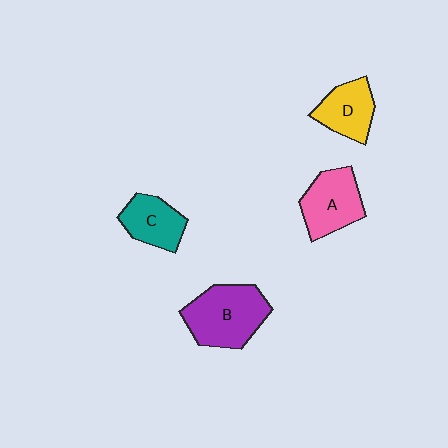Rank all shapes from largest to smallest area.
From largest to smallest: B (purple), A (pink), D (yellow), C (teal).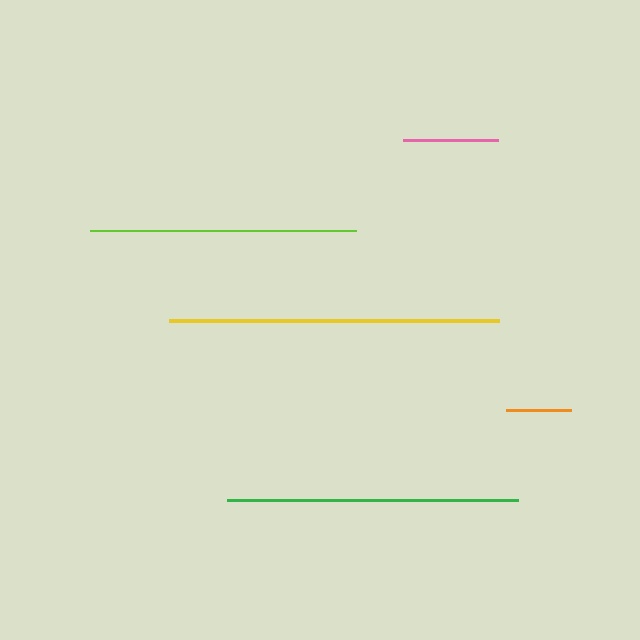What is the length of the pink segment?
The pink segment is approximately 95 pixels long.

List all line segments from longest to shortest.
From longest to shortest: yellow, green, lime, pink, orange.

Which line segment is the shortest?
The orange line is the shortest at approximately 66 pixels.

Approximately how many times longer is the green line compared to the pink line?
The green line is approximately 3.1 times the length of the pink line.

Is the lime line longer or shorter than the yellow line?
The yellow line is longer than the lime line.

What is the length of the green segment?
The green segment is approximately 291 pixels long.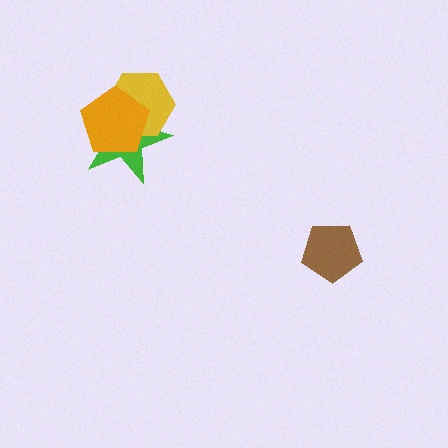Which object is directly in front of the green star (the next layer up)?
The yellow hexagon is directly in front of the green star.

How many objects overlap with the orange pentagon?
2 objects overlap with the orange pentagon.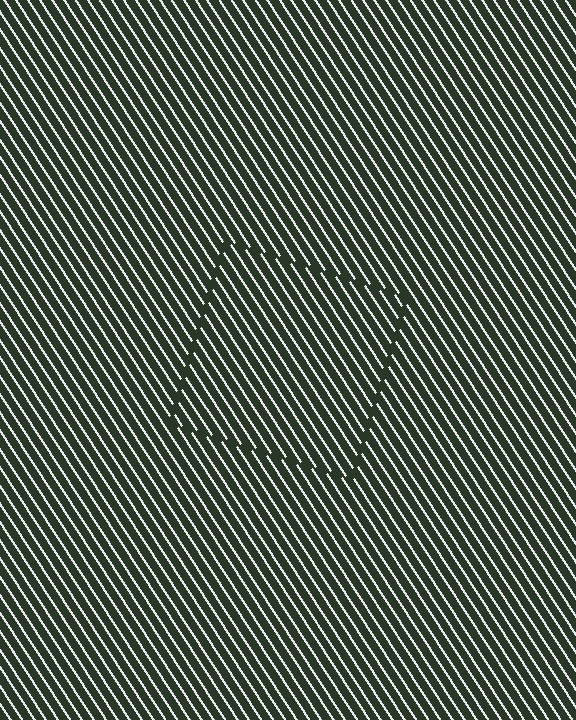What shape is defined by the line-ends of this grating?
An illusory square. The interior of the shape contains the same grating, shifted by half a period — the contour is defined by the phase discontinuity where line-ends from the inner and outer gratings abut.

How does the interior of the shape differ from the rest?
The interior of the shape contains the same grating, shifted by half a period — the contour is defined by the phase discontinuity where line-ends from the inner and outer gratings abut.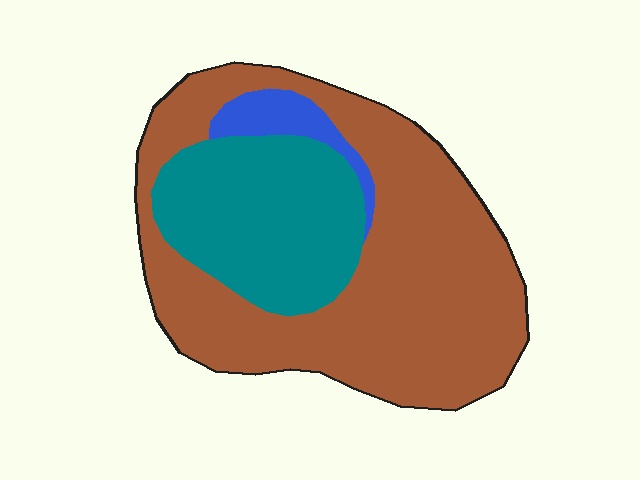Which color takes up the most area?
Brown, at roughly 65%.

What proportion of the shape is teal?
Teal covers around 30% of the shape.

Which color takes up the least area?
Blue, at roughly 5%.